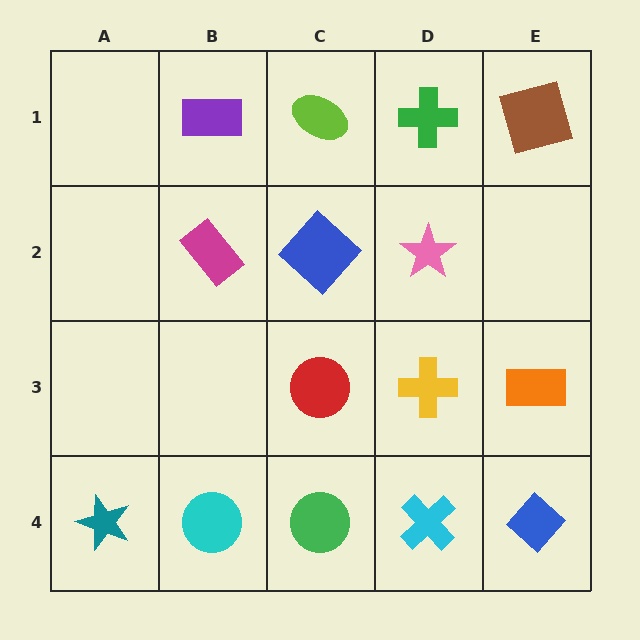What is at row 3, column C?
A red circle.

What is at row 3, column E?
An orange rectangle.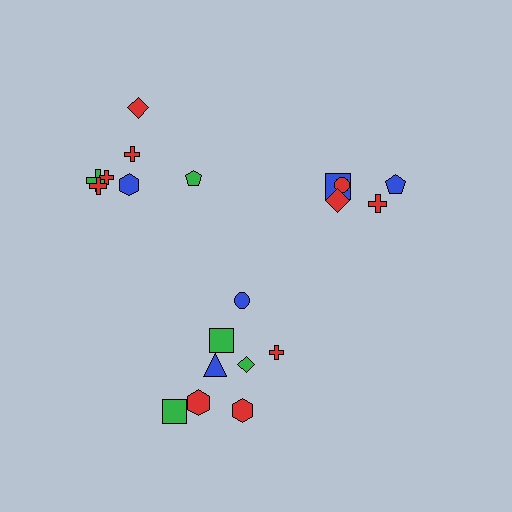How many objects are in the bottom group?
There are 8 objects.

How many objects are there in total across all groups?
There are 20 objects.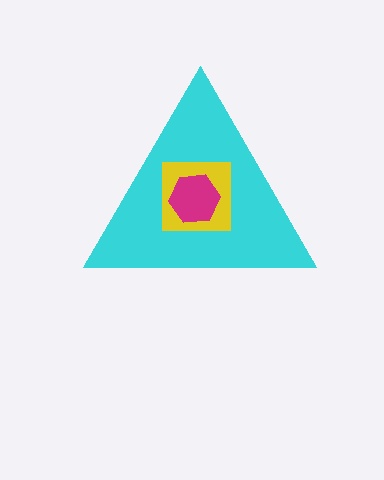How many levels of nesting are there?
3.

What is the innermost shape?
The magenta hexagon.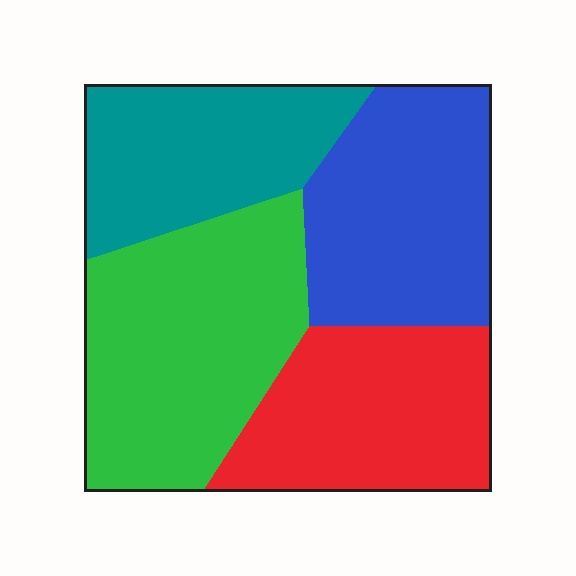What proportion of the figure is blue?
Blue covers roughly 25% of the figure.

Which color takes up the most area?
Green, at roughly 30%.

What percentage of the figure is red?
Red takes up about one quarter (1/4) of the figure.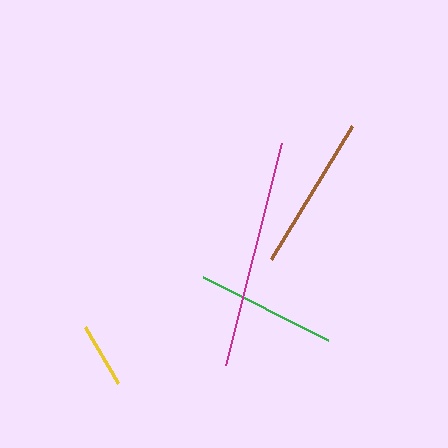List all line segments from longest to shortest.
From longest to shortest: magenta, brown, green, yellow.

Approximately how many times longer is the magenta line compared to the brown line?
The magenta line is approximately 1.5 times the length of the brown line.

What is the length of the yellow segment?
The yellow segment is approximately 65 pixels long.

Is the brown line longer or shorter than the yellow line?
The brown line is longer than the yellow line.